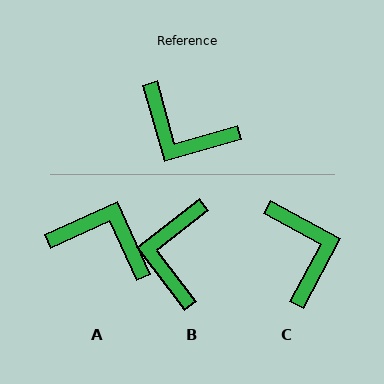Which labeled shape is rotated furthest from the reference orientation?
A, about 172 degrees away.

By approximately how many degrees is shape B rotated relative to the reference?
Approximately 68 degrees clockwise.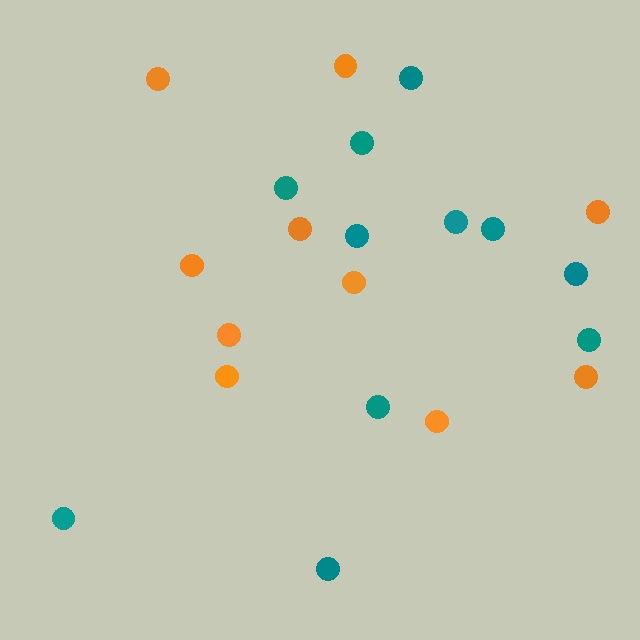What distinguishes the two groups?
There are 2 groups: one group of teal circles (11) and one group of orange circles (10).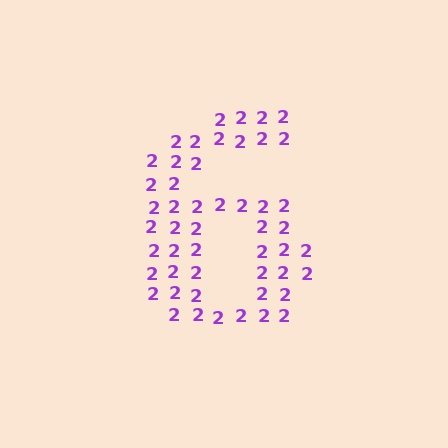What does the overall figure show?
The overall figure shows the digit 6.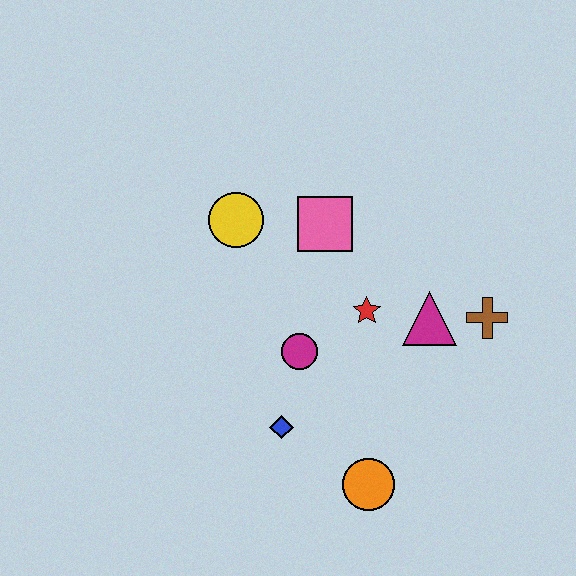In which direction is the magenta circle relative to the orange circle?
The magenta circle is above the orange circle.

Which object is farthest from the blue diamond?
The brown cross is farthest from the blue diamond.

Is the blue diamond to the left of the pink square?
Yes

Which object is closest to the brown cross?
The magenta triangle is closest to the brown cross.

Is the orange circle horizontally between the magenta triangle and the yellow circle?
Yes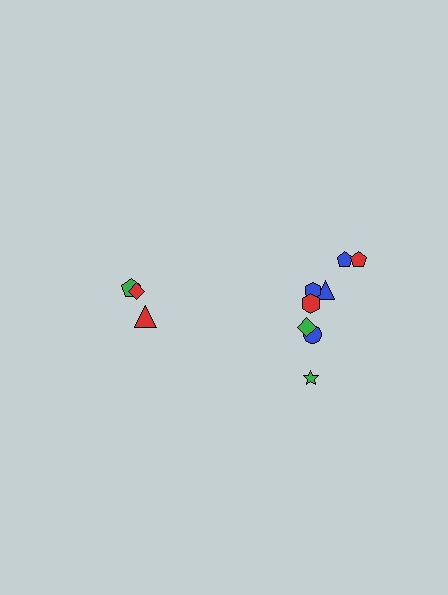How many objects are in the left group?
There are 3 objects.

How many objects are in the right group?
There are 8 objects.